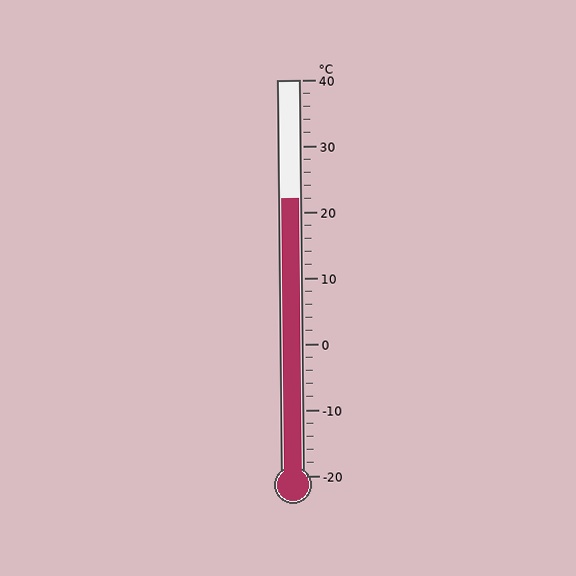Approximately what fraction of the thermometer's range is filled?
The thermometer is filled to approximately 70% of its range.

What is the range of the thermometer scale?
The thermometer scale ranges from -20°C to 40°C.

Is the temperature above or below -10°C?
The temperature is above -10°C.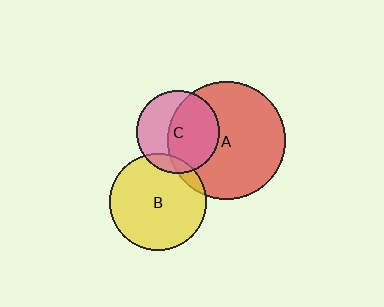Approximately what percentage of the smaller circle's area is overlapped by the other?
Approximately 60%.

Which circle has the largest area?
Circle A (red).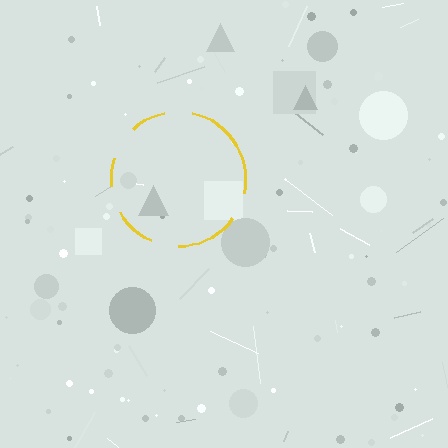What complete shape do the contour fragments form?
The contour fragments form a circle.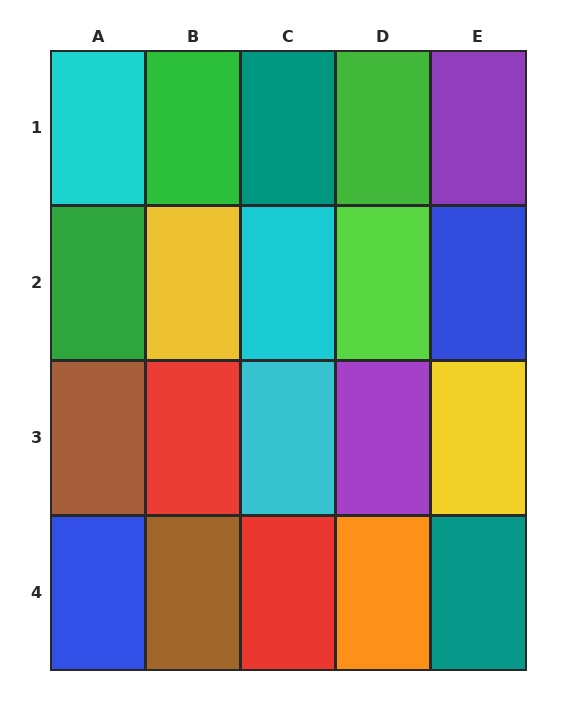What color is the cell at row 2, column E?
Blue.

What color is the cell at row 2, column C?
Cyan.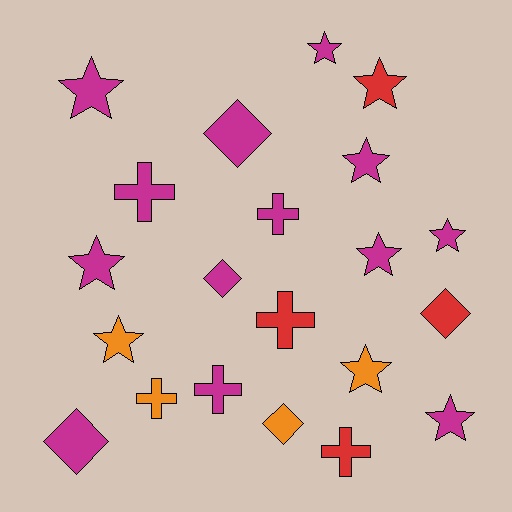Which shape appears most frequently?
Star, with 10 objects.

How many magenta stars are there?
There are 7 magenta stars.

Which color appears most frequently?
Magenta, with 13 objects.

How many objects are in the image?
There are 21 objects.